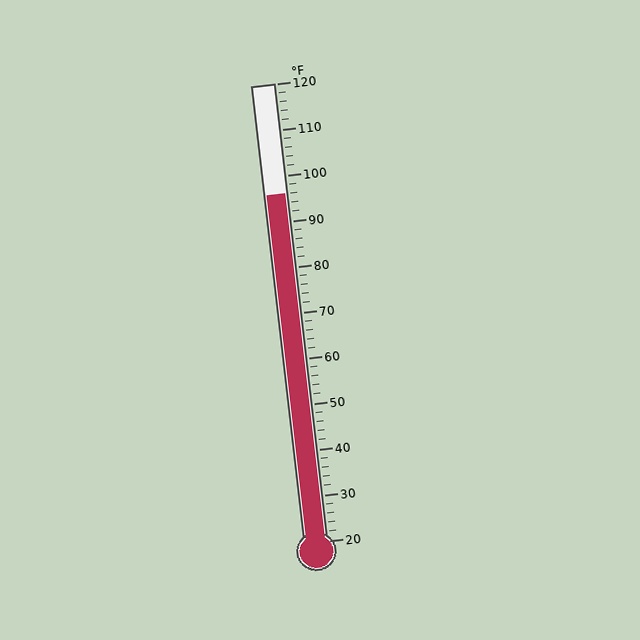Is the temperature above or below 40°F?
The temperature is above 40°F.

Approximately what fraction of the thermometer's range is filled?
The thermometer is filled to approximately 75% of its range.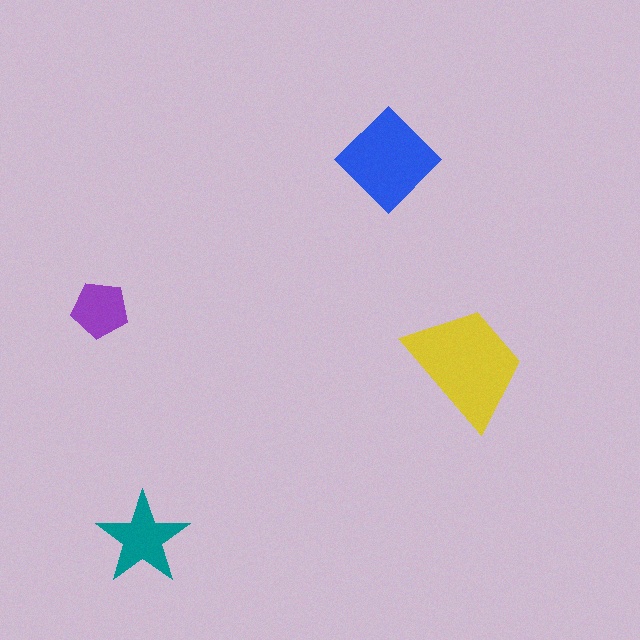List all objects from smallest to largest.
The purple pentagon, the teal star, the blue diamond, the yellow trapezoid.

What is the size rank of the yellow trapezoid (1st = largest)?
1st.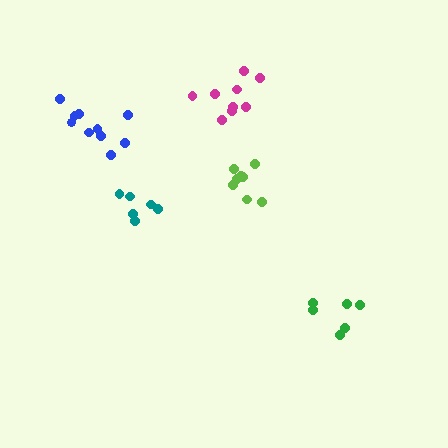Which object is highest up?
The magenta cluster is topmost.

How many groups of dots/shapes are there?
There are 5 groups.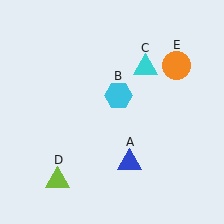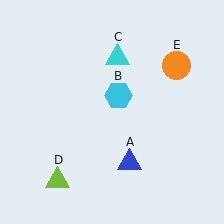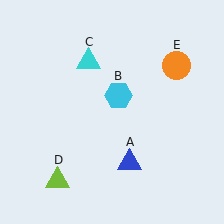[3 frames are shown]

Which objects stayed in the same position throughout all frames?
Blue triangle (object A) and cyan hexagon (object B) and lime triangle (object D) and orange circle (object E) remained stationary.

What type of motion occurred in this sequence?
The cyan triangle (object C) rotated counterclockwise around the center of the scene.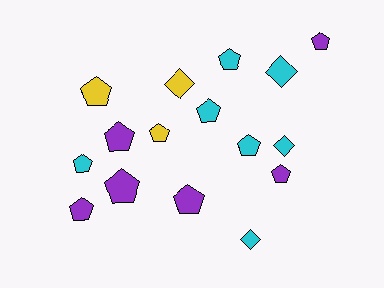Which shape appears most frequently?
Pentagon, with 12 objects.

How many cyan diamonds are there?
There are 3 cyan diamonds.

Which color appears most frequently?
Cyan, with 7 objects.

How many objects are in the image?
There are 16 objects.